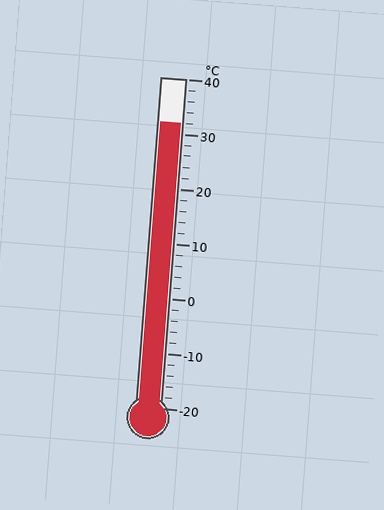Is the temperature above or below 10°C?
The temperature is above 10°C.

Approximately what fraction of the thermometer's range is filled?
The thermometer is filled to approximately 85% of its range.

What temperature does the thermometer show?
The thermometer shows approximately 32°C.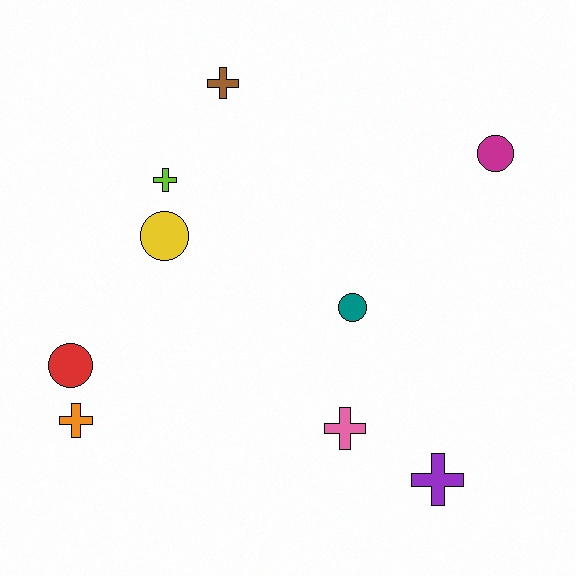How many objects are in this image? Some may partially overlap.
There are 9 objects.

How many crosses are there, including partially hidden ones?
There are 5 crosses.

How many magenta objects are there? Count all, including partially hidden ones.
There is 1 magenta object.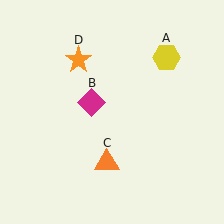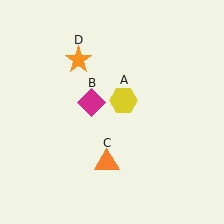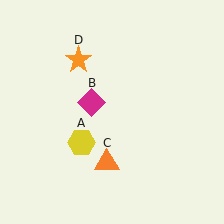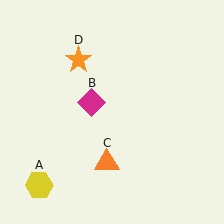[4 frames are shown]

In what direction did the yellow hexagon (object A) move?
The yellow hexagon (object A) moved down and to the left.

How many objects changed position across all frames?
1 object changed position: yellow hexagon (object A).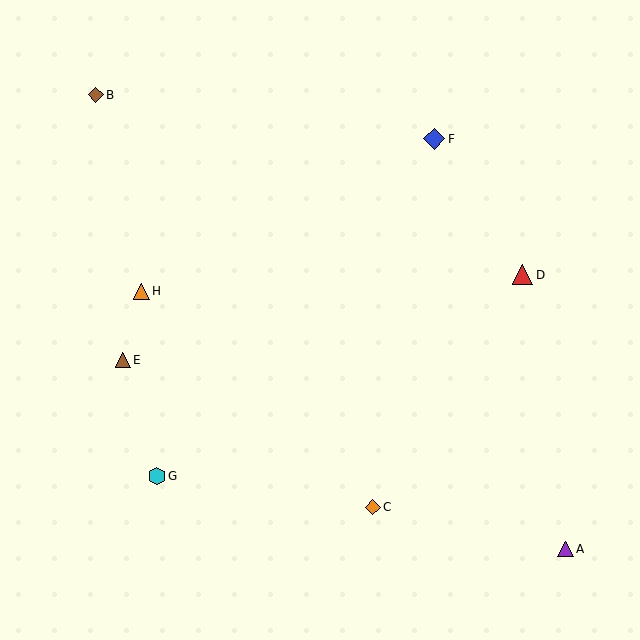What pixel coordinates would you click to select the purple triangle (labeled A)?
Click at (565, 549) to select the purple triangle A.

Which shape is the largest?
The blue diamond (labeled F) is the largest.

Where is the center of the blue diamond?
The center of the blue diamond is at (434, 139).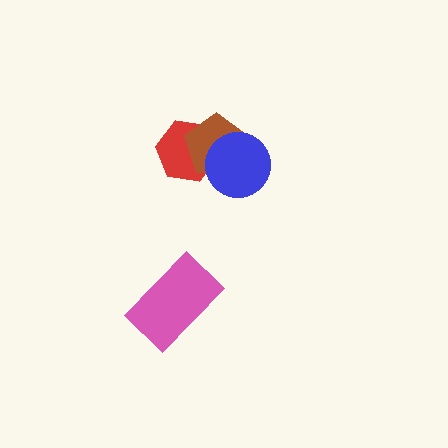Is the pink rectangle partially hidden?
No, no other shape covers it.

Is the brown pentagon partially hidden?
Yes, it is partially covered by another shape.